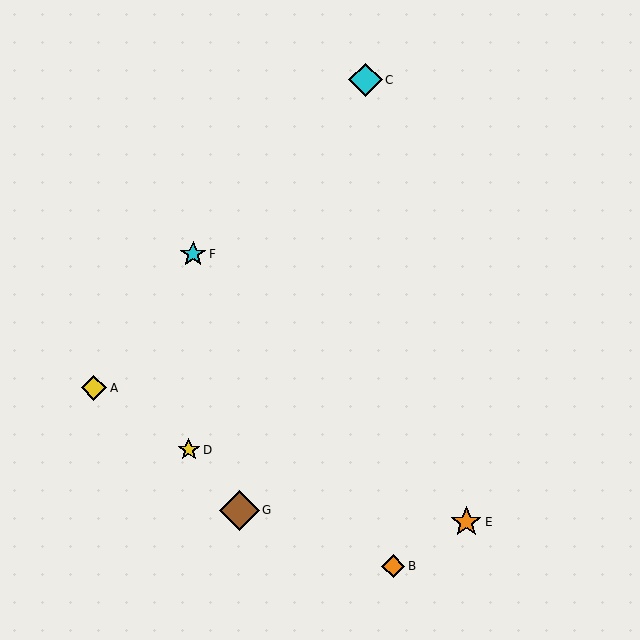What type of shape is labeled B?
Shape B is an orange diamond.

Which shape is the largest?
The brown diamond (labeled G) is the largest.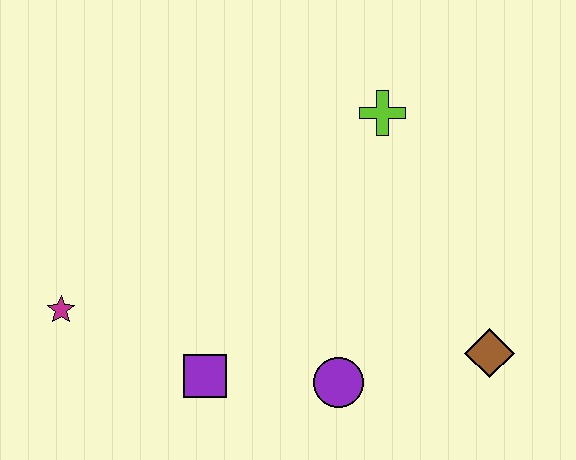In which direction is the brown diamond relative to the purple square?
The brown diamond is to the right of the purple square.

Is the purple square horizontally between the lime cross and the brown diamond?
No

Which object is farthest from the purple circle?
The magenta star is farthest from the purple circle.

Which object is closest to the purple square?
The purple circle is closest to the purple square.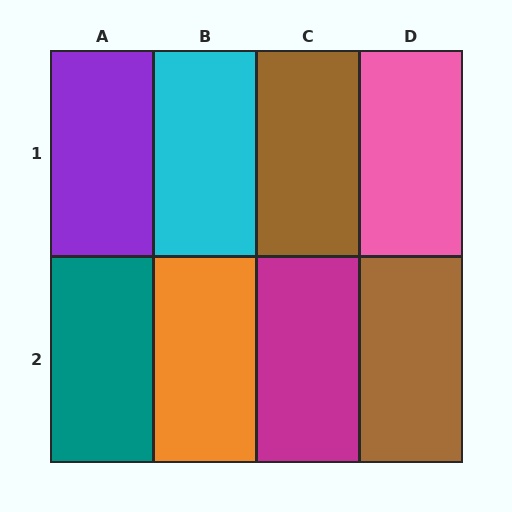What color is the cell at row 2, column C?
Magenta.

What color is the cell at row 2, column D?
Brown.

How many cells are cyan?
1 cell is cyan.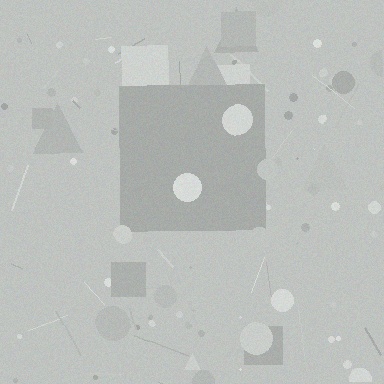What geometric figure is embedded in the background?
A square is embedded in the background.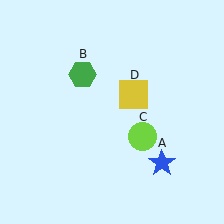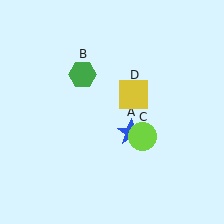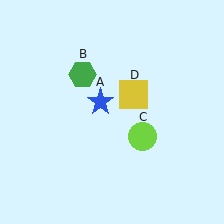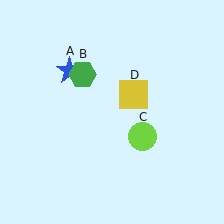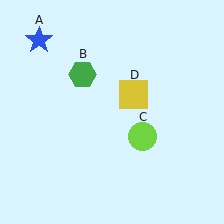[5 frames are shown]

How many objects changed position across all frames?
1 object changed position: blue star (object A).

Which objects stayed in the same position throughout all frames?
Green hexagon (object B) and lime circle (object C) and yellow square (object D) remained stationary.